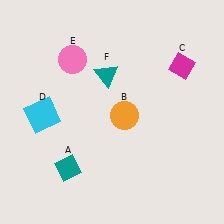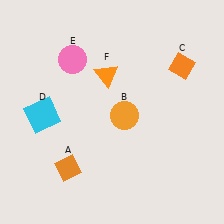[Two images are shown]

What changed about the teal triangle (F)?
In Image 1, F is teal. In Image 2, it changed to orange.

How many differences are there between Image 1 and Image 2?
There are 3 differences between the two images.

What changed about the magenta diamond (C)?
In Image 1, C is magenta. In Image 2, it changed to orange.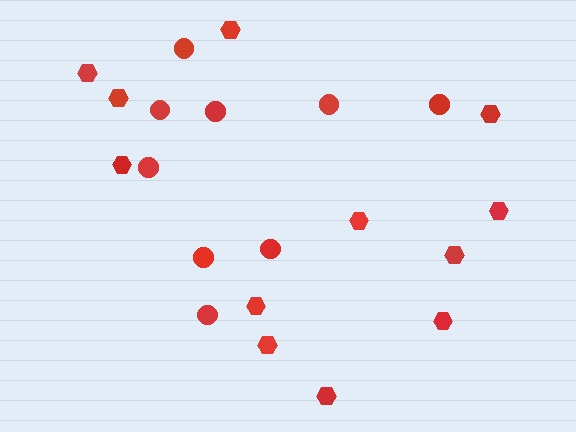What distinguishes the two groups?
There are 2 groups: one group of circles (9) and one group of hexagons (12).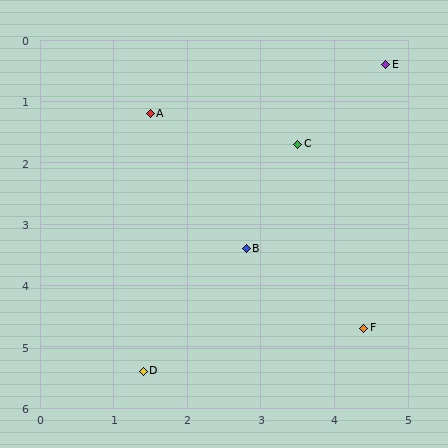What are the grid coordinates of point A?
Point A is at approximately (1.5, 1.2).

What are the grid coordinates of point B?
Point B is at approximately (2.8, 3.4).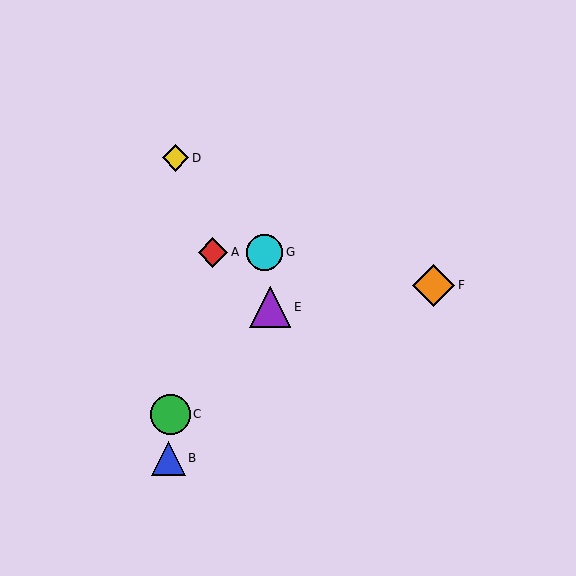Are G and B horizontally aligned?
No, G is at y≈252 and B is at y≈458.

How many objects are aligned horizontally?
2 objects (A, G) are aligned horizontally.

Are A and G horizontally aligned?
Yes, both are at y≈252.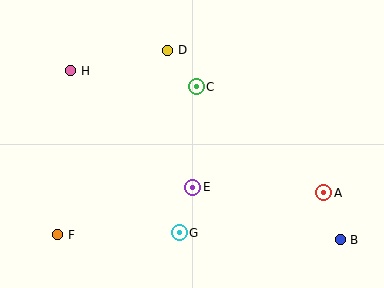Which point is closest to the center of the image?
Point E at (193, 187) is closest to the center.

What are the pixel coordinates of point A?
Point A is at (324, 193).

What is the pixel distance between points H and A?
The distance between H and A is 281 pixels.